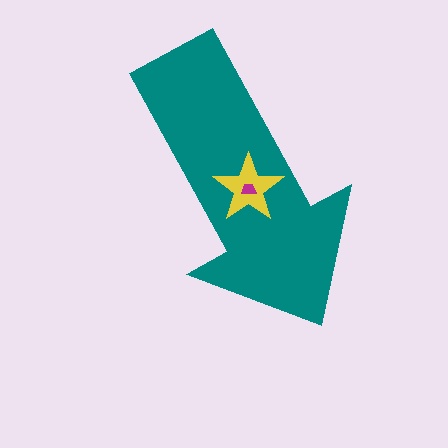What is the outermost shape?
The teal arrow.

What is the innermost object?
The magenta trapezoid.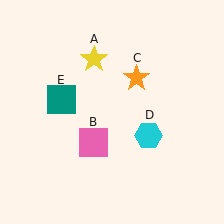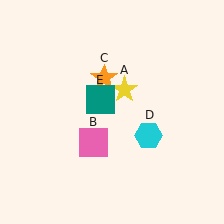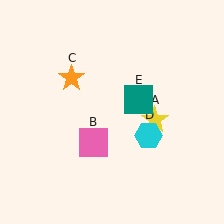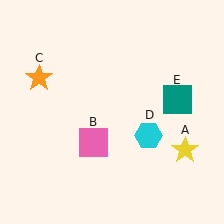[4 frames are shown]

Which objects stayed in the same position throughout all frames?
Pink square (object B) and cyan hexagon (object D) remained stationary.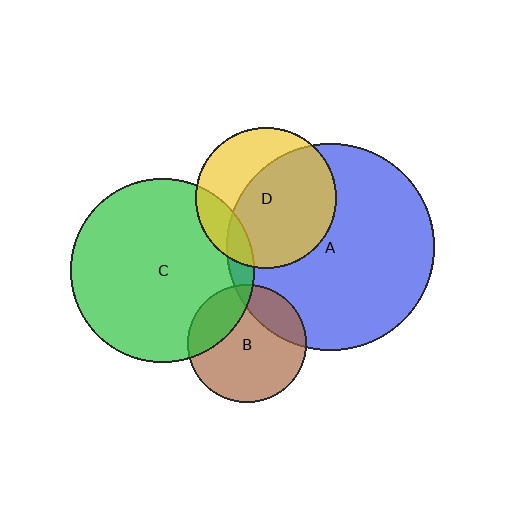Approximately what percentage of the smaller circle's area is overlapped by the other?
Approximately 15%.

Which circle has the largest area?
Circle A (blue).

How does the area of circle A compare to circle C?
Approximately 1.3 times.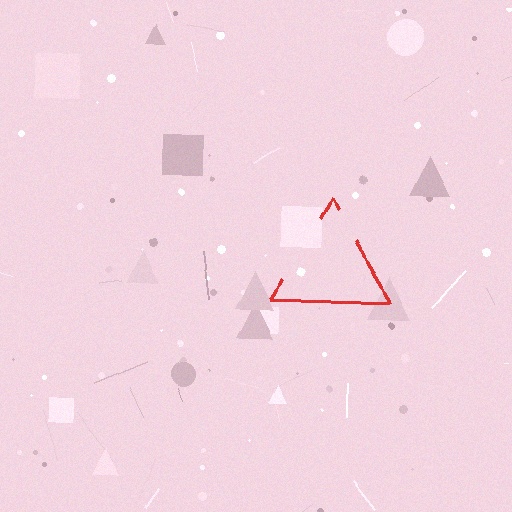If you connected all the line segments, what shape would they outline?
They would outline a triangle.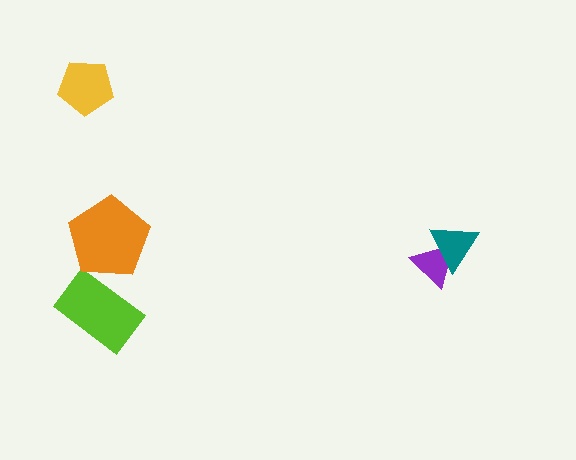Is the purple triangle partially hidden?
Yes, it is partially covered by another shape.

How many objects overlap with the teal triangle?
1 object overlaps with the teal triangle.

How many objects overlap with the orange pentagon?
1 object overlaps with the orange pentagon.